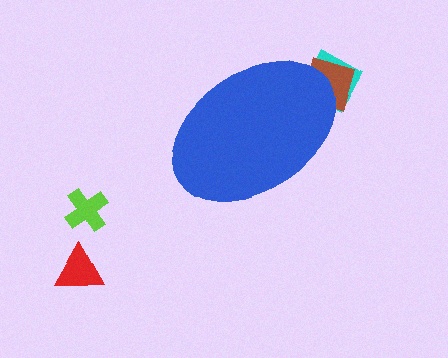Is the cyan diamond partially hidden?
Yes, the cyan diamond is partially hidden behind the blue ellipse.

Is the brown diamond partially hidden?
Yes, the brown diamond is partially hidden behind the blue ellipse.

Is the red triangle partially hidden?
No, the red triangle is fully visible.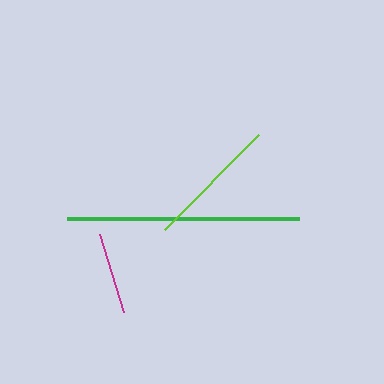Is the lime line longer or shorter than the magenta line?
The lime line is longer than the magenta line.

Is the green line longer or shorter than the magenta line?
The green line is longer than the magenta line.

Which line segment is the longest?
The green line is the longest at approximately 231 pixels.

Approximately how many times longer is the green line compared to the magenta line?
The green line is approximately 2.8 times the length of the magenta line.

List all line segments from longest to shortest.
From longest to shortest: green, lime, magenta.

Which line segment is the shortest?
The magenta line is the shortest at approximately 82 pixels.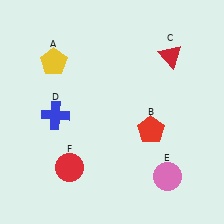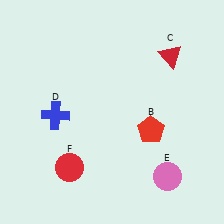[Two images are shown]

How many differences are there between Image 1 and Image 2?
There is 1 difference between the two images.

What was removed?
The yellow pentagon (A) was removed in Image 2.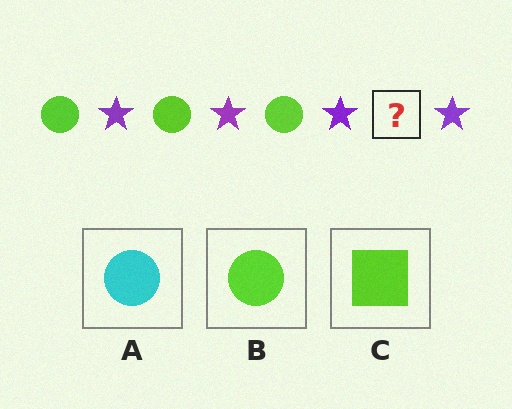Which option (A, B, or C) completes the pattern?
B.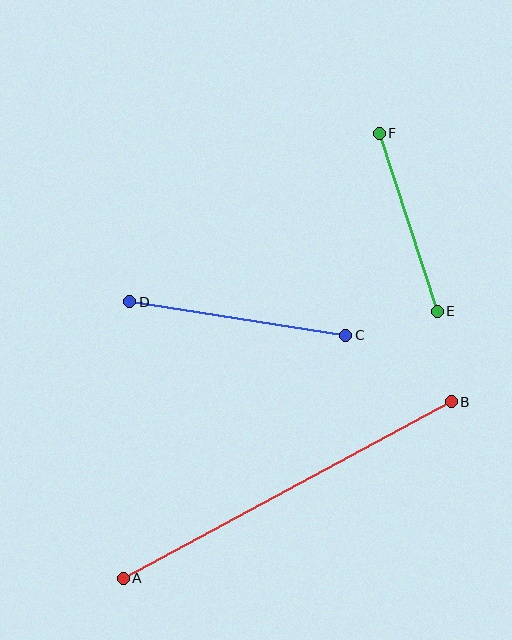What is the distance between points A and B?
The distance is approximately 373 pixels.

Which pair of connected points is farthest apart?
Points A and B are farthest apart.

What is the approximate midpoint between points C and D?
The midpoint is at approximately (238, 319) pixels.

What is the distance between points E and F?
The distance is approximately 187 pixels.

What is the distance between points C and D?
The distance is approximately 219 pixels.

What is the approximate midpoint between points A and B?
The midpoint is at approximately (287, 490) pixels.